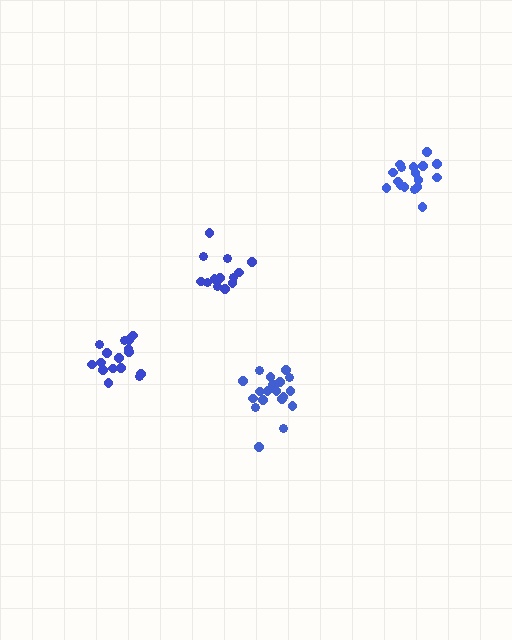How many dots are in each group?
Group 1: 18 dots, Group 2: 16 dots, Group 3: 14 dots, Group 4: 19 dots (67 total).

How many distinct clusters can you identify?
There are 4 distinct clusters.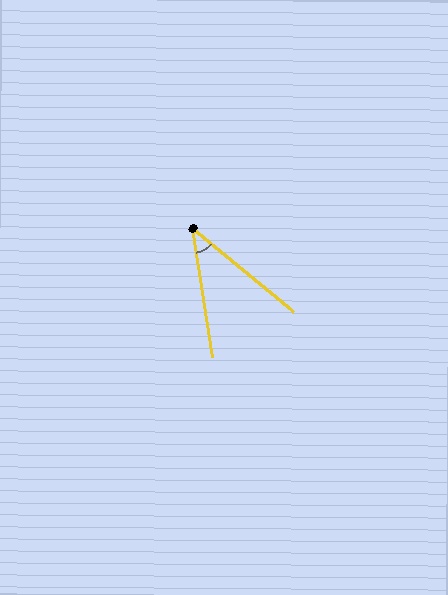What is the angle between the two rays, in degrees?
Approximately 42 degrees.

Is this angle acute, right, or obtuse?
It is acute.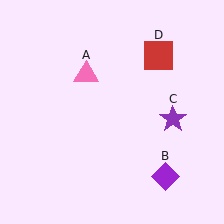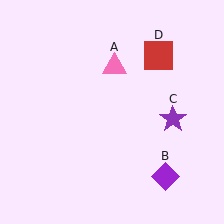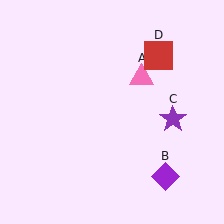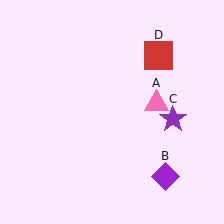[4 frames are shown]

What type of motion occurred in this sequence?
The pink triangle (object A) rotated clockwise around the center of the scene.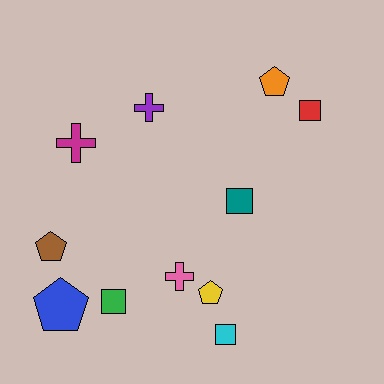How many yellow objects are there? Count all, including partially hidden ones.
There is 1 yellow object.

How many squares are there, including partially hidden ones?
There are 4 squares.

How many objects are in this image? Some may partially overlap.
There are 11 objects.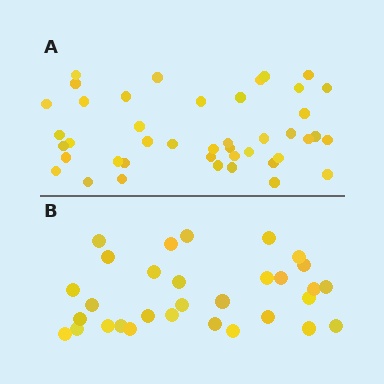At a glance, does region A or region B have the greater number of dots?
Region A (the top region) has more dots.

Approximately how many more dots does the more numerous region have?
Region A has roughly 12 or so more dots than region B.